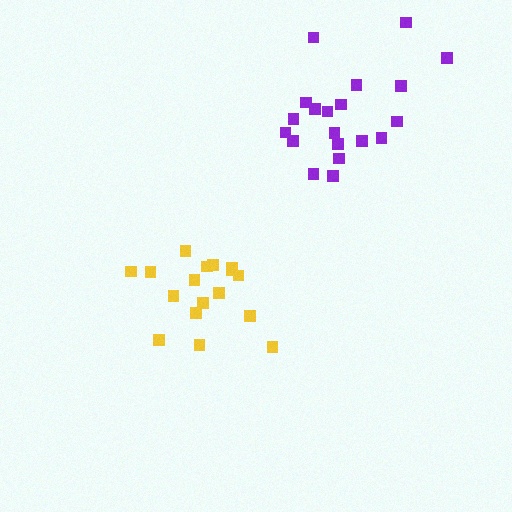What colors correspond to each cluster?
The clusters are colored: purple, yellow.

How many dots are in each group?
Group 1: 20 dots, Group 2: 17 dots (37 total).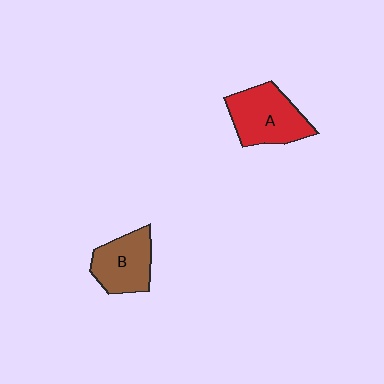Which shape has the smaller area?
Shape B (brown).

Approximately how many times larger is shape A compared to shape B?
Approximately 1.2 times.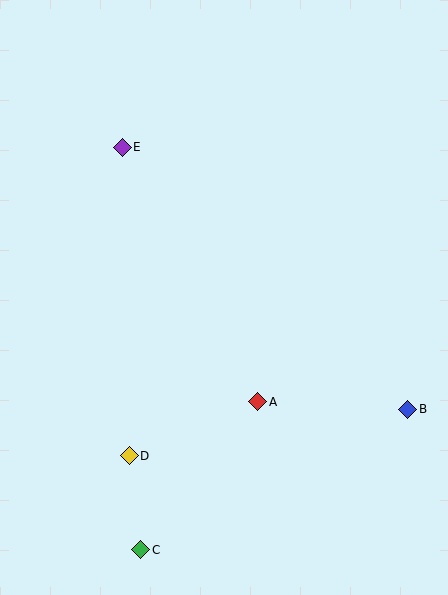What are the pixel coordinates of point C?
Point C is at (141, 550).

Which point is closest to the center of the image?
Point A at (258, 402) is closest to the center.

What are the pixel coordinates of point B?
Point B is at (408, 409).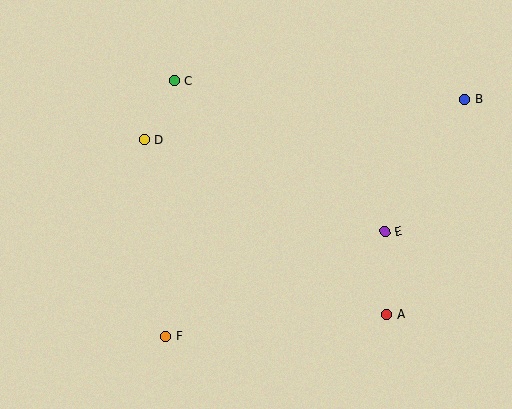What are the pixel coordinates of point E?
Point E is at (385, 232).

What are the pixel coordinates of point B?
Point B is at (465, 100).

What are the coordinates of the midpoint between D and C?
The midpoint between D and C is at (159, 110).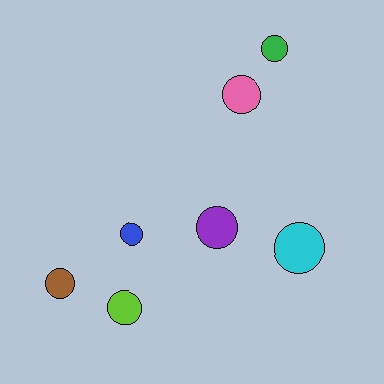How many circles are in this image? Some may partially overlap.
There are 7 circles.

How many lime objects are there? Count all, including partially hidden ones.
There is 1 lime object.